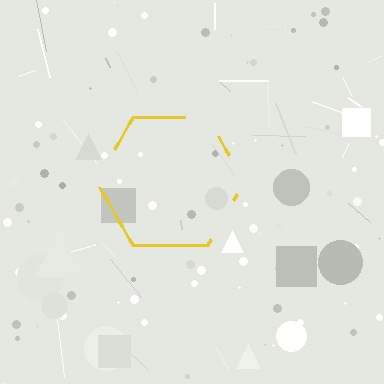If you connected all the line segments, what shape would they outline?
They would outline a hexagon.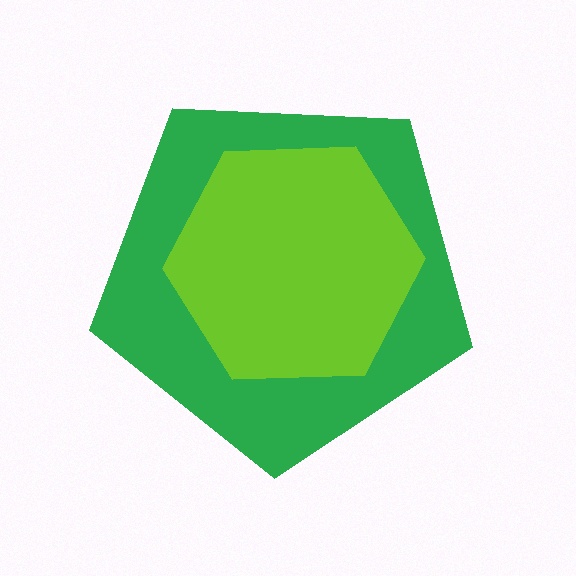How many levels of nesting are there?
2.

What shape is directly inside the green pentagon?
The lime hexagon.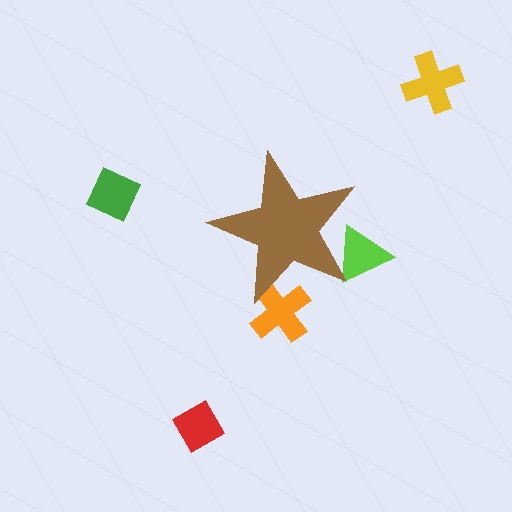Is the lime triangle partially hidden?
Yes, the lime triangle is partially hidden behind the brown star.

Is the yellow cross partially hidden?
No, the yellow cross is fully visible.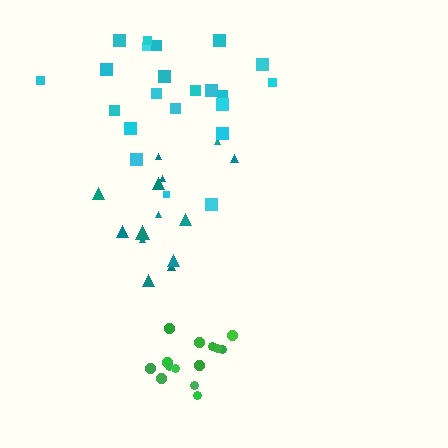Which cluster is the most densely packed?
Green.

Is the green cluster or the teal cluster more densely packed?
Green.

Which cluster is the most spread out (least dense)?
Cyan.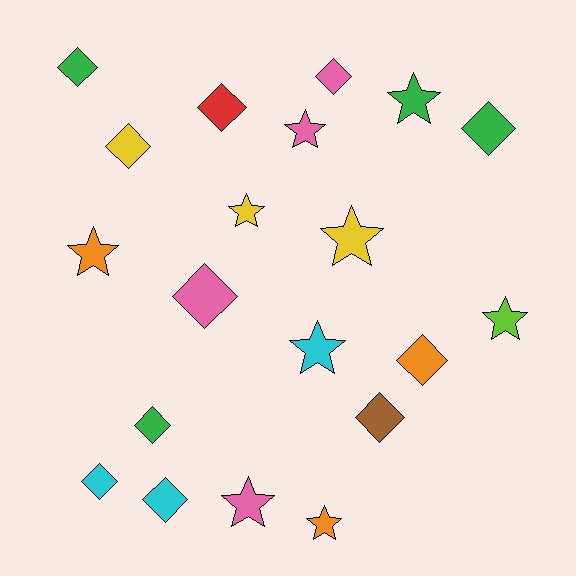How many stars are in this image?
There are 9 stars.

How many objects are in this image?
There are 20 objects.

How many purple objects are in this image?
There are no purple objects.